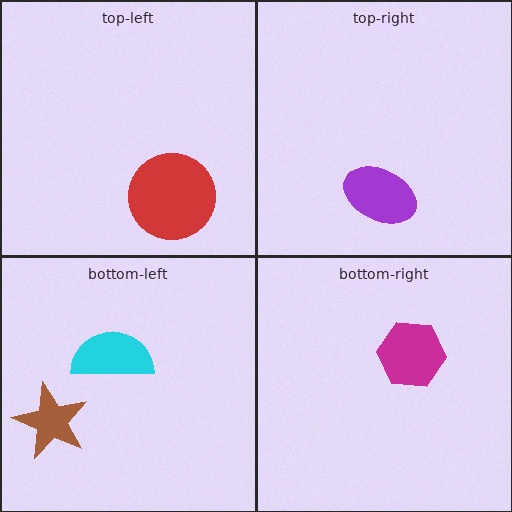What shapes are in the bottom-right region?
The magenta hexagon.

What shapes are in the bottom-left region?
The brown star, the cyan semicircle.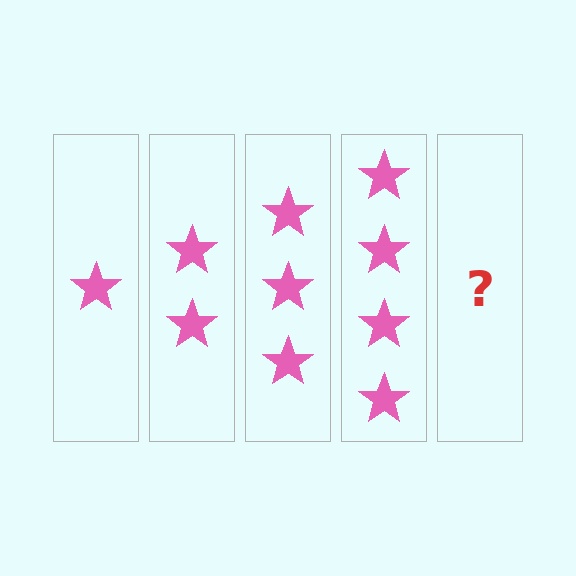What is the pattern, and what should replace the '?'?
The pattern is that each step adds one more star. The '?' should be 5 stars.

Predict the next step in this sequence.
The next step is 5 stars.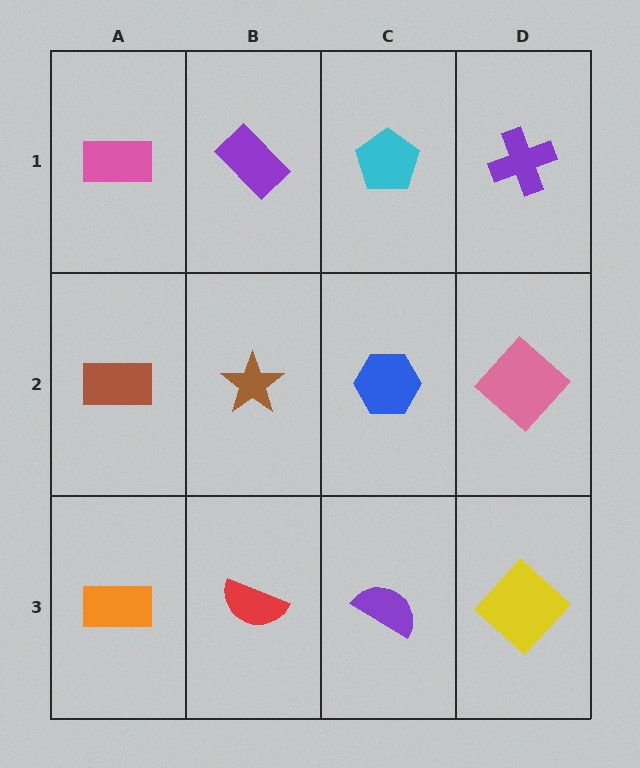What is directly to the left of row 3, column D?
A purple semicircle.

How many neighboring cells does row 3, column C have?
3.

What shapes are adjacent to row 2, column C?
A cyan pentagon (row 1, column C), a purple semicircle (row 3, column C), a brown star (row 2, column B), a pink diamond (row 2, column D).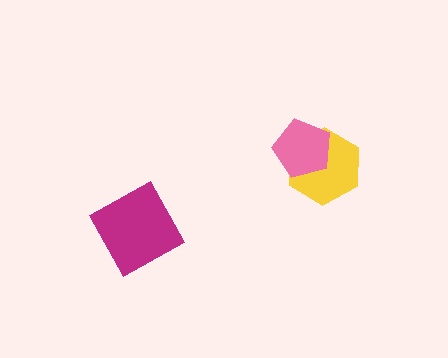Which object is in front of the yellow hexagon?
The pink pentagon is in front of the yellow hexagon.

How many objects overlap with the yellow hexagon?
1 object overlaps with the yellow hexagon.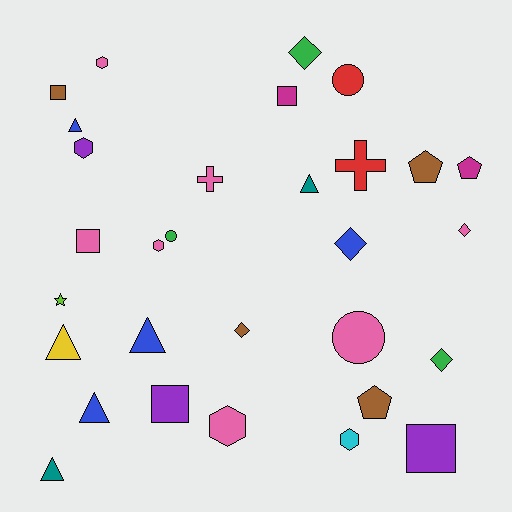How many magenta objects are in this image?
There are 2 magenta objects.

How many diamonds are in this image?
There are 5 diamonds.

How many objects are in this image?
There are 30 objects.